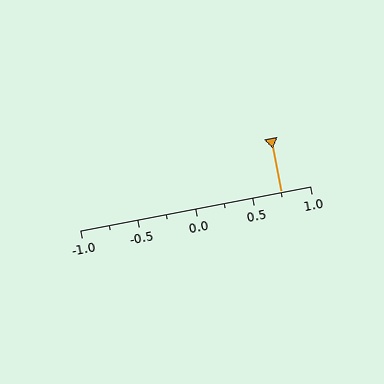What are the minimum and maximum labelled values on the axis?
The axis runs from -1.0 to 1.0.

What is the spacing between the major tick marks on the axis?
The major ticks are spaced 0.5 apart.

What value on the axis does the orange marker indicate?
The marker indicates approximately 0.75.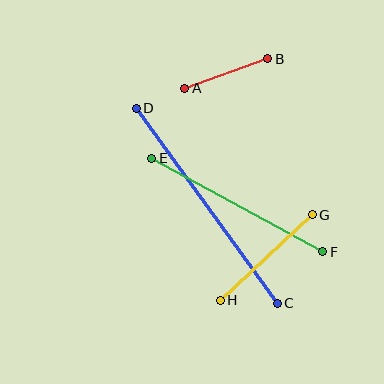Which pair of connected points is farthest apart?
Points C and D are farthest apart.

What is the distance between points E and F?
The distance is approximately 195 pixels.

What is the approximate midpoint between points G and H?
The midpoint is at approximately (266, 257) pixels.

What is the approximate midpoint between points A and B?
The midpoint is at approximately (226, 74) pixels.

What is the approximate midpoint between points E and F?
The midpoint is at approximately (237, 205) pixels.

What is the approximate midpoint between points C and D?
The midpoint is at approximately (207, 206) pixels.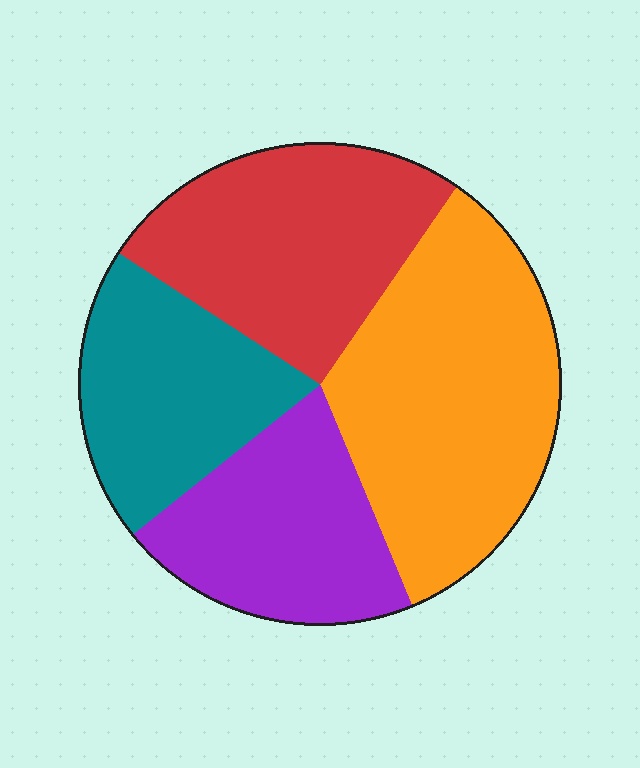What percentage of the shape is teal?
Teal covers 20% of the shape.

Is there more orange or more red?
Orange.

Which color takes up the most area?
Orange, at roughly 35%.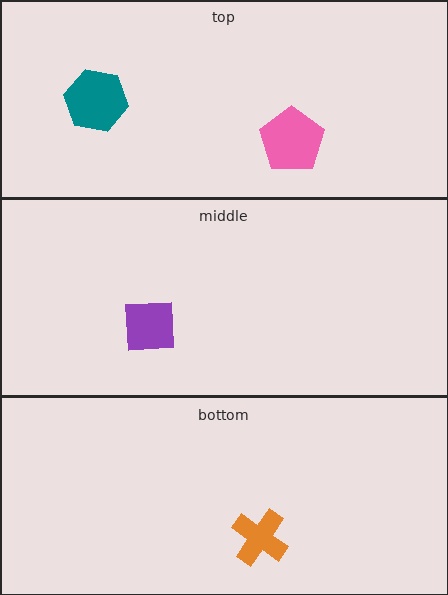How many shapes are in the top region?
2.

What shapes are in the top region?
The pink pentagon, the teal hexagon.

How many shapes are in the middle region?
1.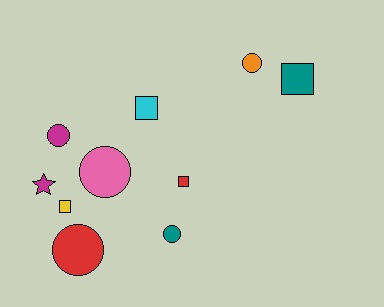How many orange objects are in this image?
There is 1 orange object.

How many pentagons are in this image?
There are no pentagons.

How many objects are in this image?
There are 10 objects.